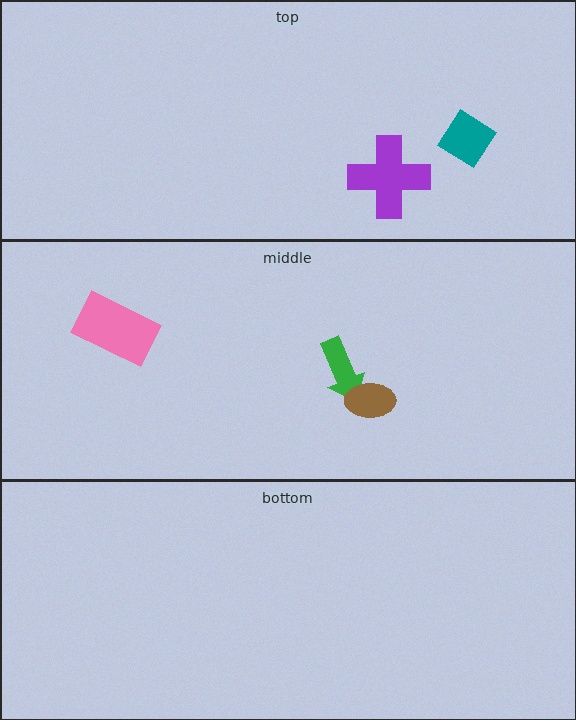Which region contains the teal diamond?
The top region.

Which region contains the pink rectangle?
The middle region.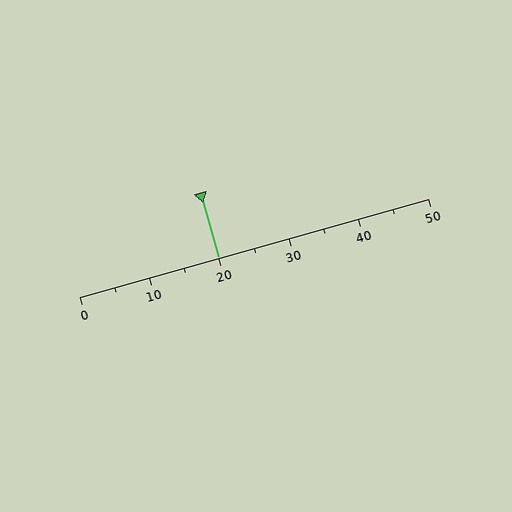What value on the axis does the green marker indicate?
The marker indicates approximately 20.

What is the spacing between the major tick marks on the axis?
The major ticks are spaced 10 apart.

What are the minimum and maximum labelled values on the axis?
The axis runs from 0 to 50.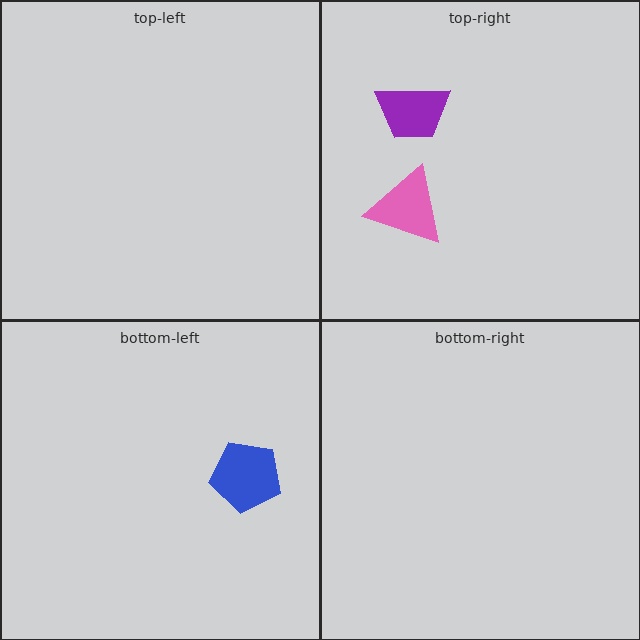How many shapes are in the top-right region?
2.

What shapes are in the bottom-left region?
The blue pentagon.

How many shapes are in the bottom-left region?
1.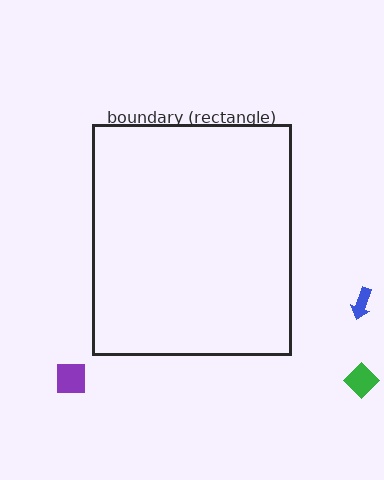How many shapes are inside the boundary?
0 inside, 3 outside.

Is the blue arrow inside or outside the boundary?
Outside.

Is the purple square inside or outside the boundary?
Outside.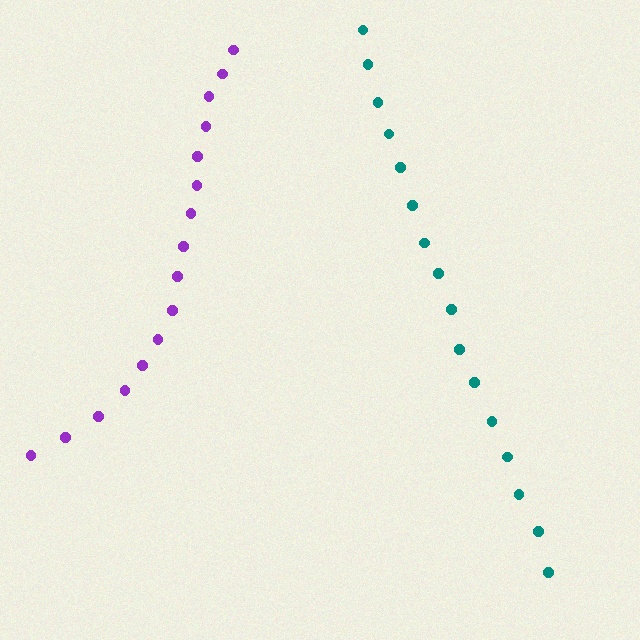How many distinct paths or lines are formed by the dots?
There are 2 distinct paths.